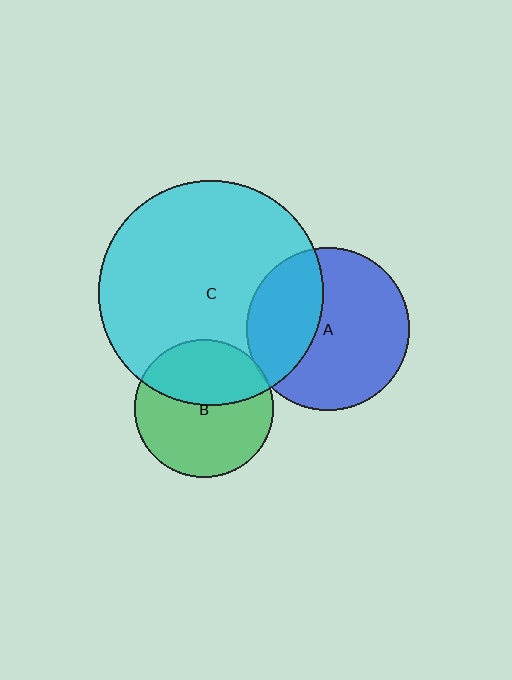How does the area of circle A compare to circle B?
Approximately 1.4 times.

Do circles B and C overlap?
Yes.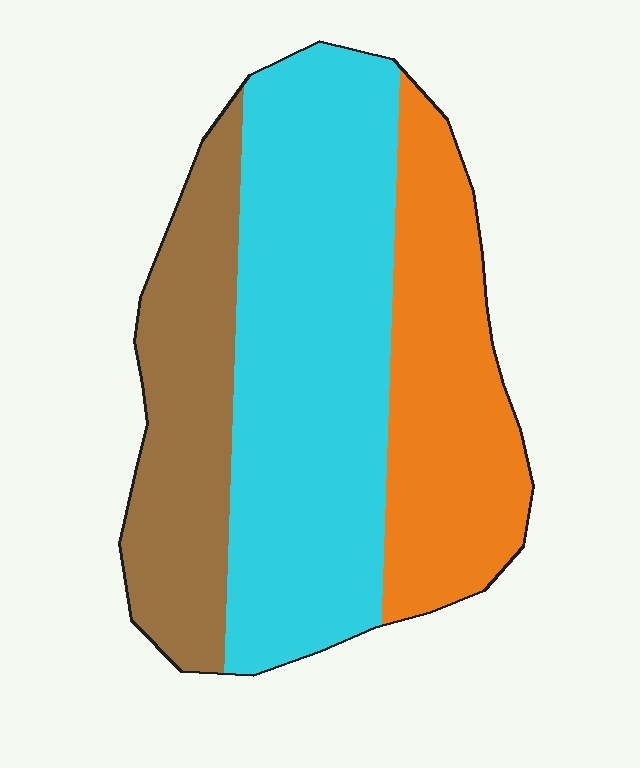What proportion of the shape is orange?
Orange covers about 30% of the shape.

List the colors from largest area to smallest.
From largest to smallest: cyan, orange, brown.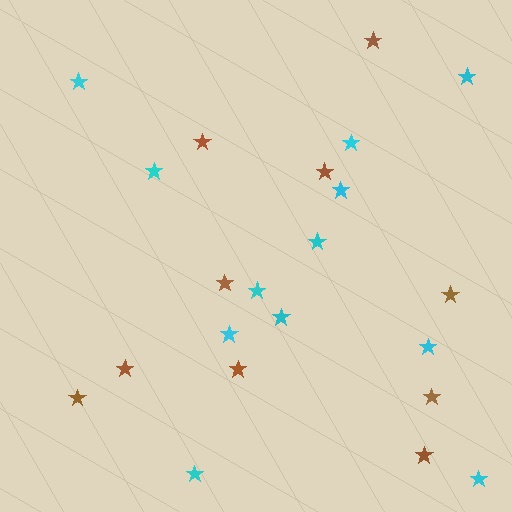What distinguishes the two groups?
There are 2 groups: one group of brown stars (10) and one group of cyan stars (12).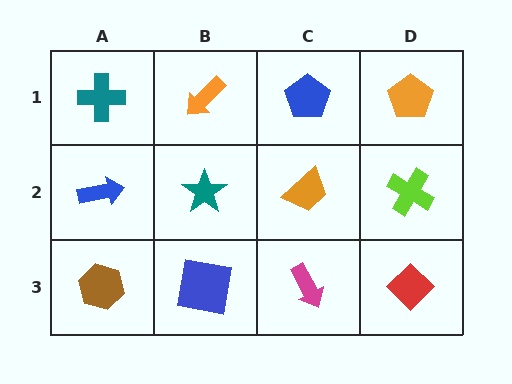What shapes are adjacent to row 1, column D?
A lime cross (row 2, column D), a blue pentagon (row 1, column C).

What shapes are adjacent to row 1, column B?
A teal star (row 2, column B), a teal cross (row 1, column A), a blue pentagon (row 1, column C).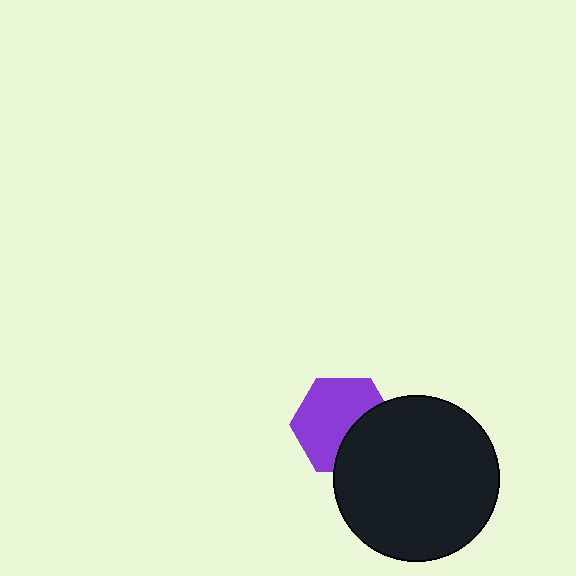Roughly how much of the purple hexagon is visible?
Most of it is visible (roughly 65%).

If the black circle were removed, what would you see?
You would see the complete purple hexagon.